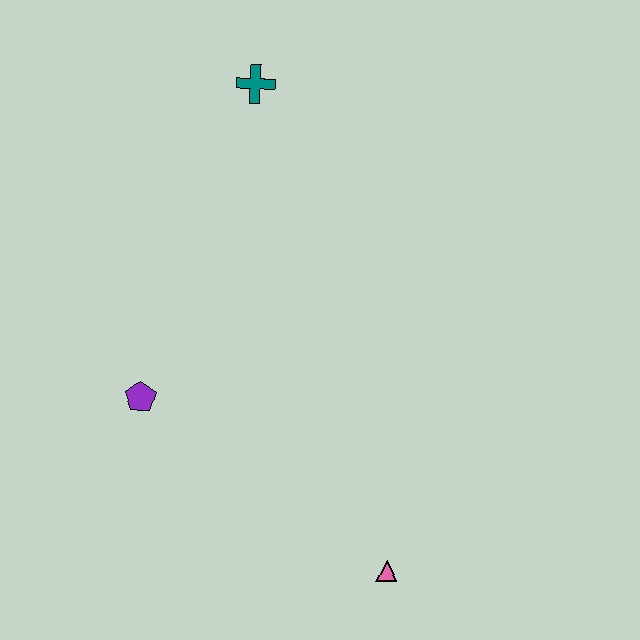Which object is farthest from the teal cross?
The pink triangle is farthest from the teal cross.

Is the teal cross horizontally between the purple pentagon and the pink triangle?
Yes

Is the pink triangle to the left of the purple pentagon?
No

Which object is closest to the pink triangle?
The purple pentagon is closest to the pink triangle.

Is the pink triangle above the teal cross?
No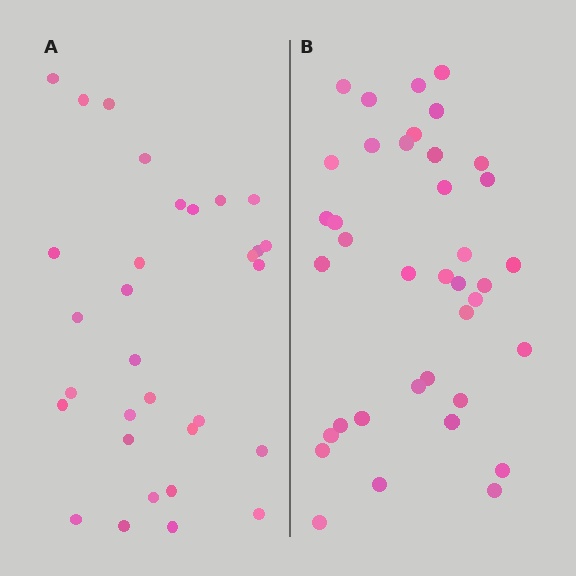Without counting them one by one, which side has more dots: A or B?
Region B (the right region) has more dots.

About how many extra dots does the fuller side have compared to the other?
Region B has roughly 8 or so more dots than region A.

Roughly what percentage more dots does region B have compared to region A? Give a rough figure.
About 25% more.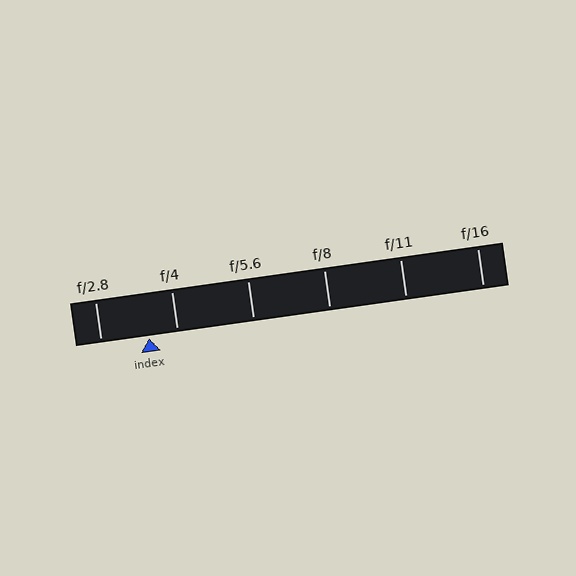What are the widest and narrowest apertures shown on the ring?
The widest aperture shown is f/2.8 and the narrowest is f/16.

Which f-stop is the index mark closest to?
The index mark is closest to f/4.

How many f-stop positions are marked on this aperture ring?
There are 6 f-stop positions marked.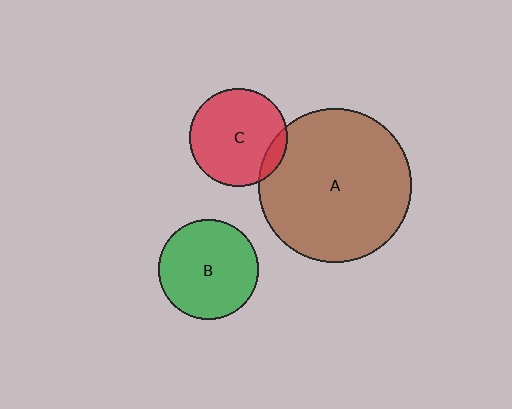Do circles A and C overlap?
Yes.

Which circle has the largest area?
Circle A (brown).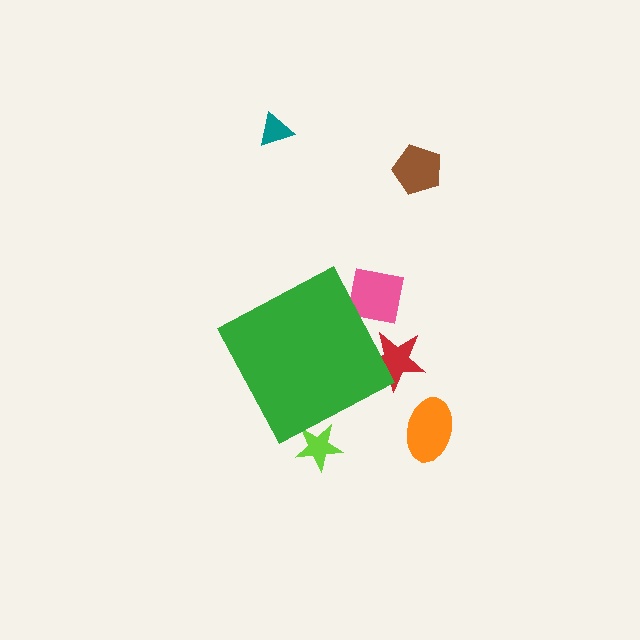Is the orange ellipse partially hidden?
No, the orange ellipse is fully visible.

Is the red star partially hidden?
Yes, the red star is partially hidden behind the green diamond.